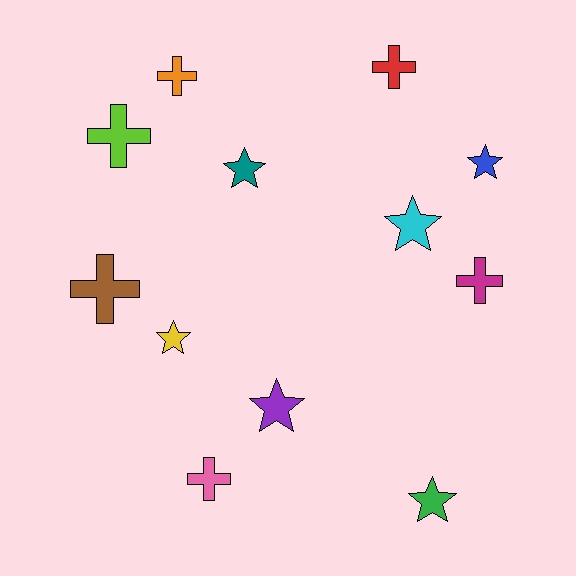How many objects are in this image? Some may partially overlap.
There are 12 objects.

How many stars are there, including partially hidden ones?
There are 6 stars.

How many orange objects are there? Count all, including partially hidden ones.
There is 1 orange object.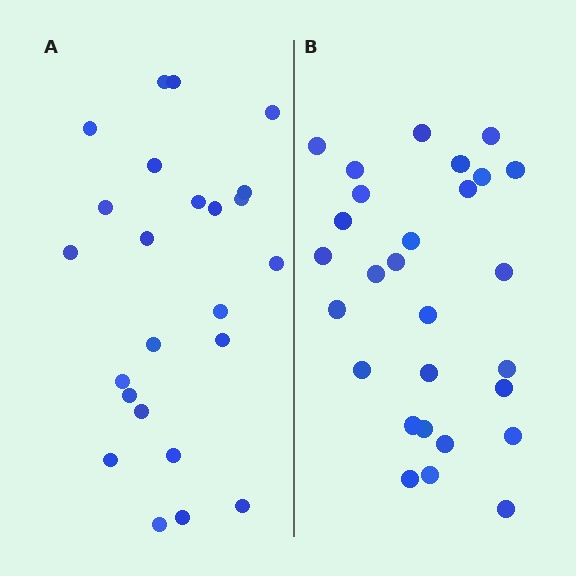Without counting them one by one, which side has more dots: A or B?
Region B (the right region) has more dots.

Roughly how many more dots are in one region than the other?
Region B has about 4 more dots than region A.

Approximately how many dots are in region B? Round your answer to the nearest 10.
About 30 dots. (The exact count is 28, which rounds to 30.)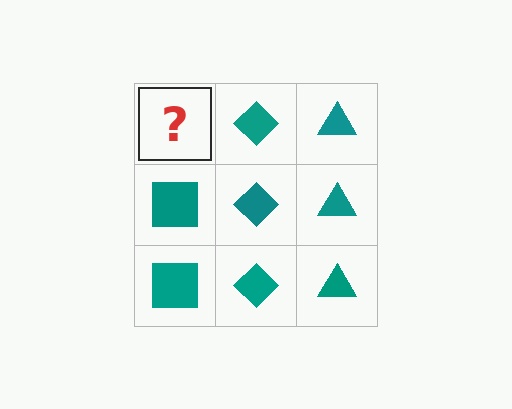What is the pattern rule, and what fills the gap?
The rule is that each column has a consistent shape. The gap should be filled with a teal square.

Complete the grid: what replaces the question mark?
The question mark should be replaced with a teal square.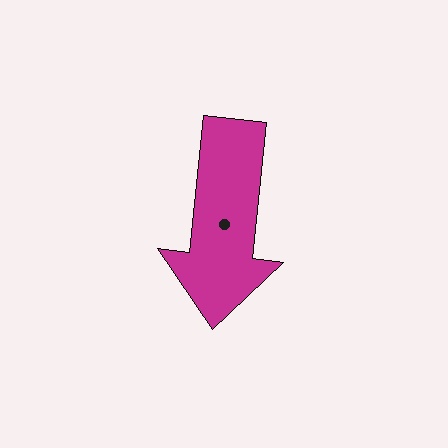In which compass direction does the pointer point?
South.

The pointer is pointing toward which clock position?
Roughly 6 o'clock.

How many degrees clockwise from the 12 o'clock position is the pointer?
Approximately 186 degrees.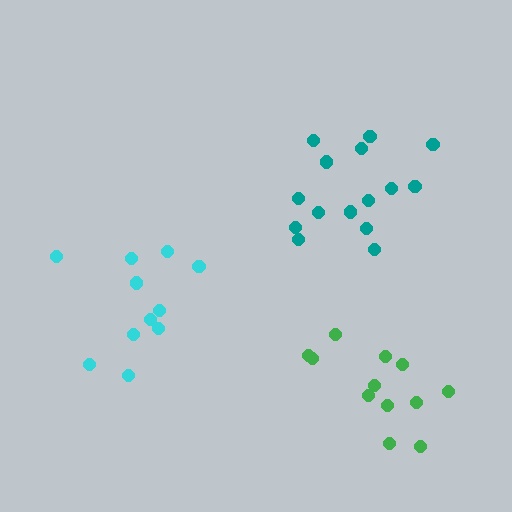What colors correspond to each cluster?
The clusters are colored: teal, cyan, green.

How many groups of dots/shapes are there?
There are 3 groups.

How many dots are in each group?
Group 1: 15 dots, Group 2: 11 dots, Group 3: 12 dots (38 total).